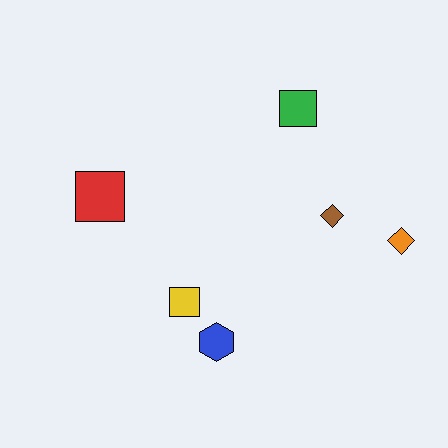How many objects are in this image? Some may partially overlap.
There are 6 objects.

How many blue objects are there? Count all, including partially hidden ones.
There is 1 blue object.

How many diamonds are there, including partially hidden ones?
There are 2 diamonds.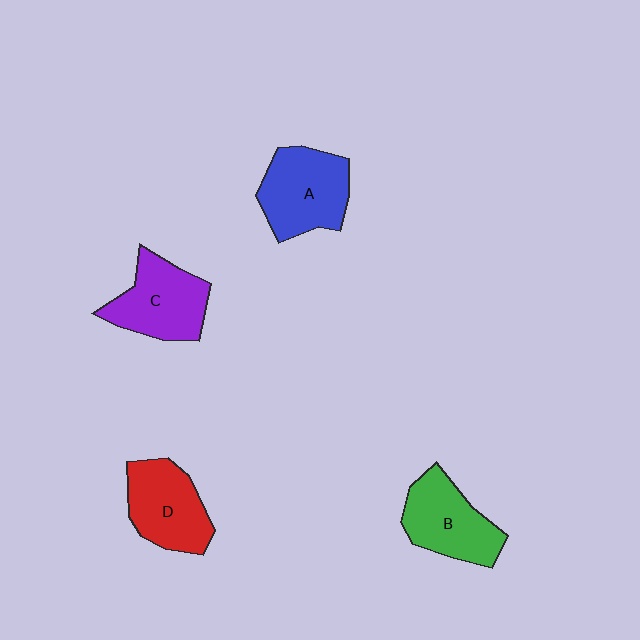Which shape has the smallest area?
Shape D (red).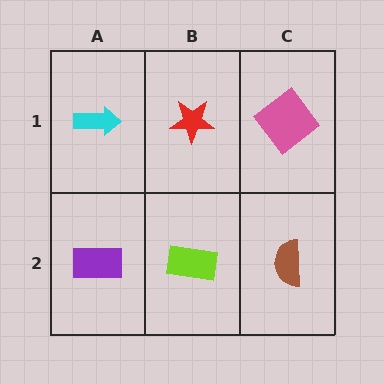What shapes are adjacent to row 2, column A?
A cyan arrow (row 1, column A), a lime rectangle (row 2, column B).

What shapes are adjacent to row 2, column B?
A red star (row 1, column B), a purple rectangle (row 2, column A), a brown semicircle (row 2, column C).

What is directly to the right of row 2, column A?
A lime rectangle.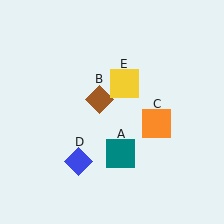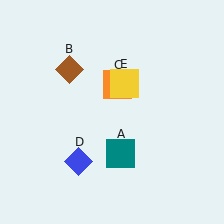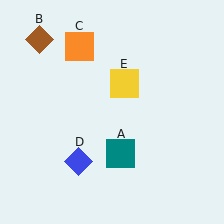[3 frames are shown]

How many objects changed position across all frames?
2 objects changed position: brown diamond (object B), orange square (object C).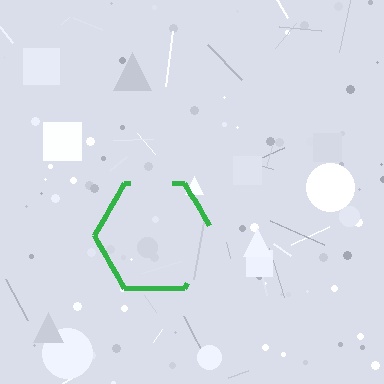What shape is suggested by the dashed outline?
The dashed outline suggests a hexagon.